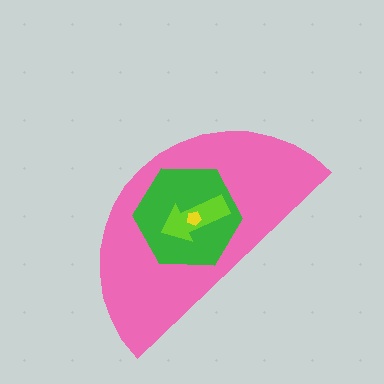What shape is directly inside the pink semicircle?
The green hexagon.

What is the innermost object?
The yellow pentagon.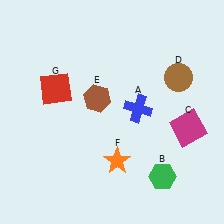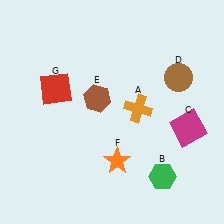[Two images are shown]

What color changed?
The cross (A) changed from blue in Image 1 to orange in Image 2.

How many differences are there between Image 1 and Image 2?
There is 1 difference between the two images.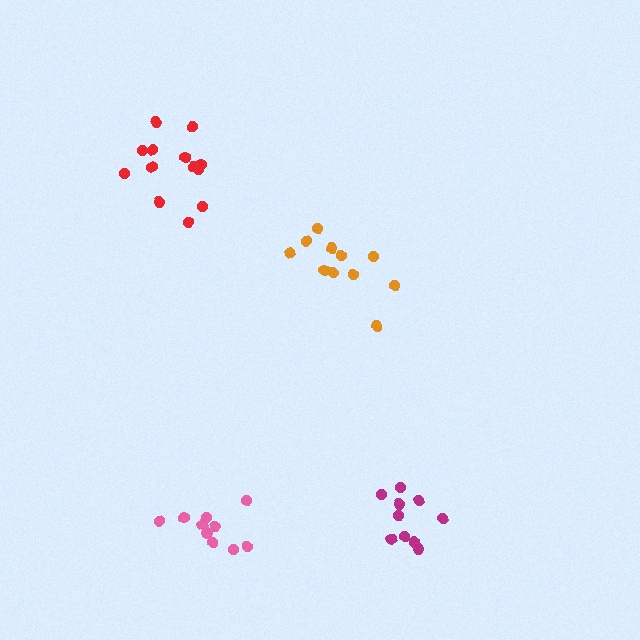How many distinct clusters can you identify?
There are 4 distinct clusters.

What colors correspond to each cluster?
The clusters are colored: pink, orange, magenta, red.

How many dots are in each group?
Group 1: 10 dots, Group 2: 11 dots, Group 3: 10 dots, Group 4: 13 dots (44 total).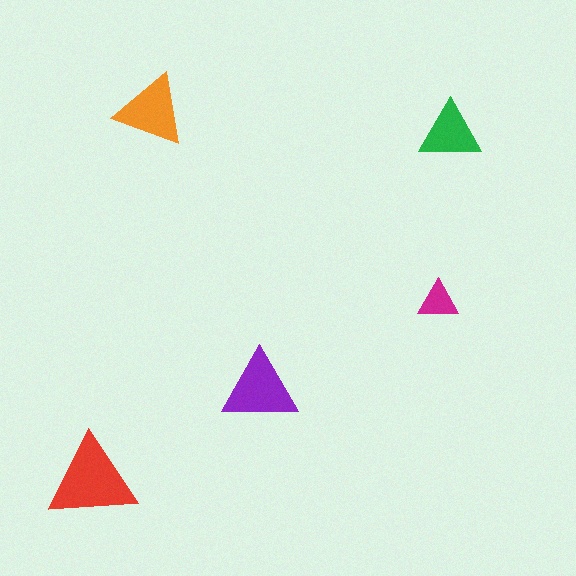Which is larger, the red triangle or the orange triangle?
The red one.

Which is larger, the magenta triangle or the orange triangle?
The orange one.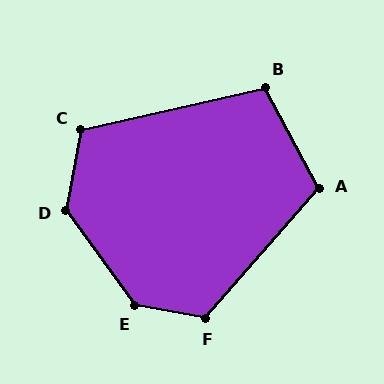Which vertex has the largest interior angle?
E, at approximately 136 degrees.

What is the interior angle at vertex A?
Approximately 111 degrees (obtuse).